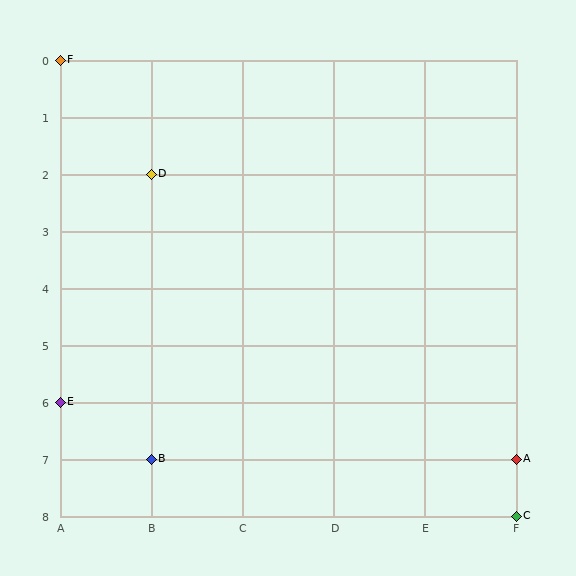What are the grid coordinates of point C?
Point C is at grid coordinates (F, 8).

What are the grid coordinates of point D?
Point D is at grid coordinates (B, 2).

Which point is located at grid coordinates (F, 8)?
Point C is at (F, 8).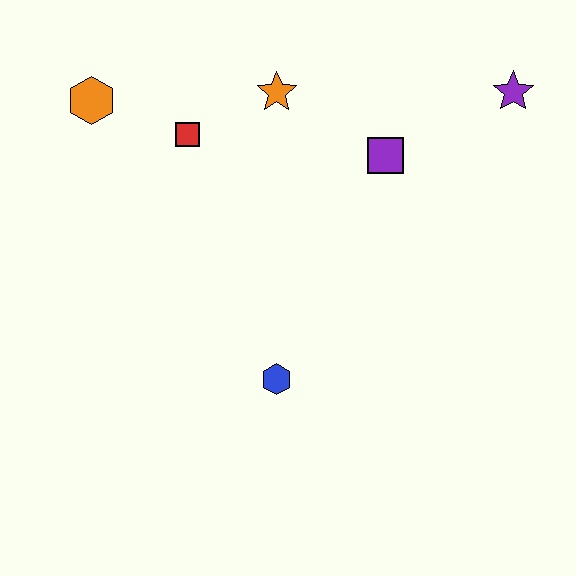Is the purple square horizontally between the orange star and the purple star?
Yes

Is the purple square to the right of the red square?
Yes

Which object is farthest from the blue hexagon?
The purple star is farthest from the blue hexagon.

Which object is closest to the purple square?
The orange star is closest to the purple square.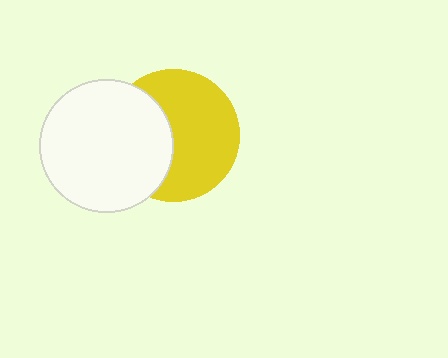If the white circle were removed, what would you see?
You would see the complete yellow circle.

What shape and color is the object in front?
The object in front is a white circle.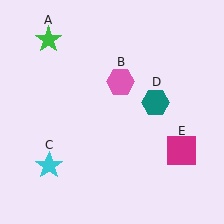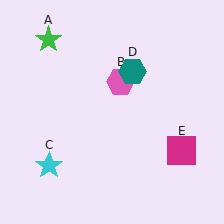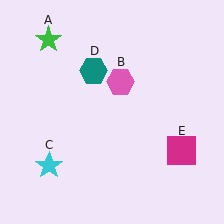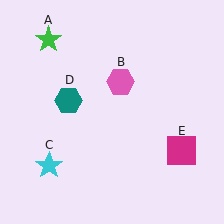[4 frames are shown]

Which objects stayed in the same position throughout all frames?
Green star (object A) and pink hexagon (object B) and cyan star (object C) and magenta square (object E) remained stationary.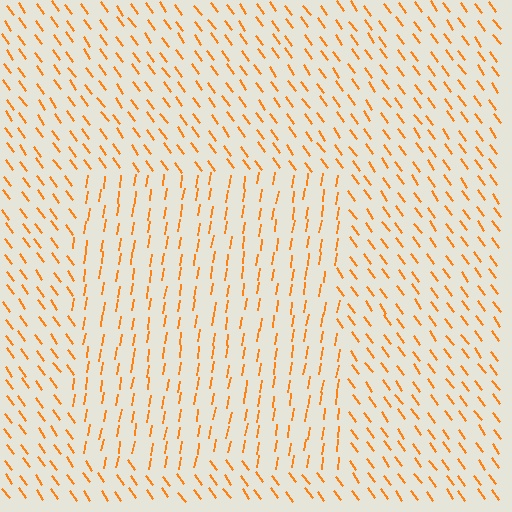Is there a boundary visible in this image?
Yes, there is a texture boundary formed by a change in line orientation.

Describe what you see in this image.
The image is filled with small orange line segments. A rectangle region in the image has lines oriented differently from the surrounding lines, creating a visible texture boundary.